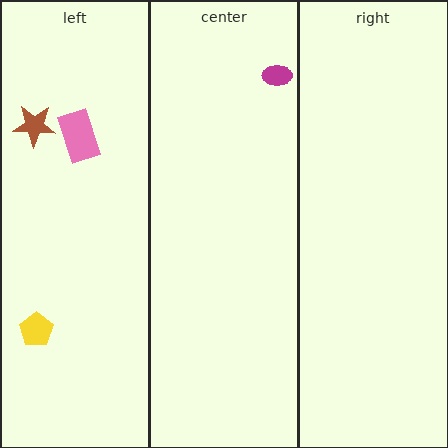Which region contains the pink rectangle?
The left region.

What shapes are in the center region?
The magenta ellipse.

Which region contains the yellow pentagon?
The left region.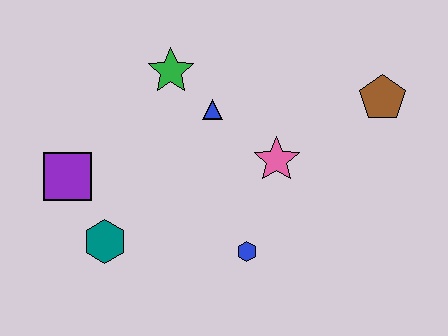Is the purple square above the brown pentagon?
No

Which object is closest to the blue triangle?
The green star is closest to the blue triangle.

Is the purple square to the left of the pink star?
Yes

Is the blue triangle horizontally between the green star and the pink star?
Yes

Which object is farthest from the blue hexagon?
The brown pentagon is farthest from the blue hexagon.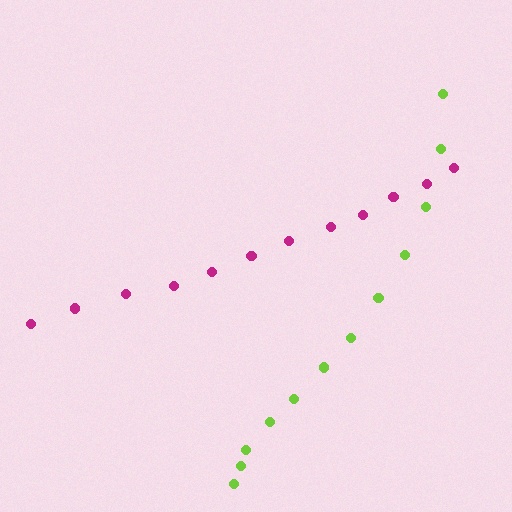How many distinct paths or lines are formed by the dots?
There are 2 distinct paths.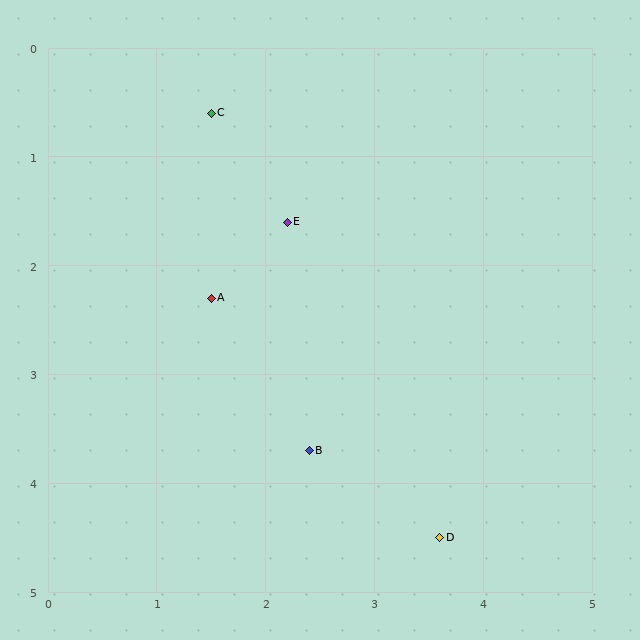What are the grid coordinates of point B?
Point B is at approximately (2.4, 3.7).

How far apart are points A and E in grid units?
Points A and E are about 1.0 grid units apart.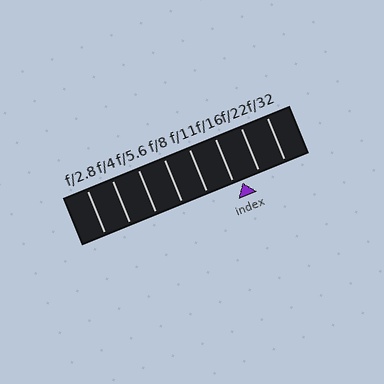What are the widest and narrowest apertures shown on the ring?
The widest aperture shown is f/2.8 and the narrowest is f/32.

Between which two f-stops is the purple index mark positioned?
The index mark is between f/16 and f/22.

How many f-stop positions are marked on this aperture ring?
There are 8 f-stop positions marked.